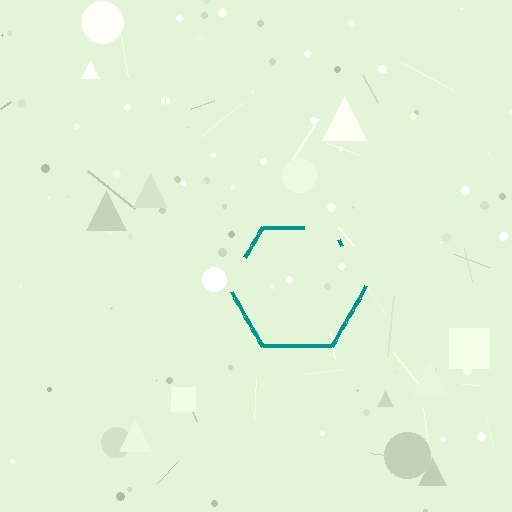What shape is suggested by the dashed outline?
The dashed outline suggests a hexagon.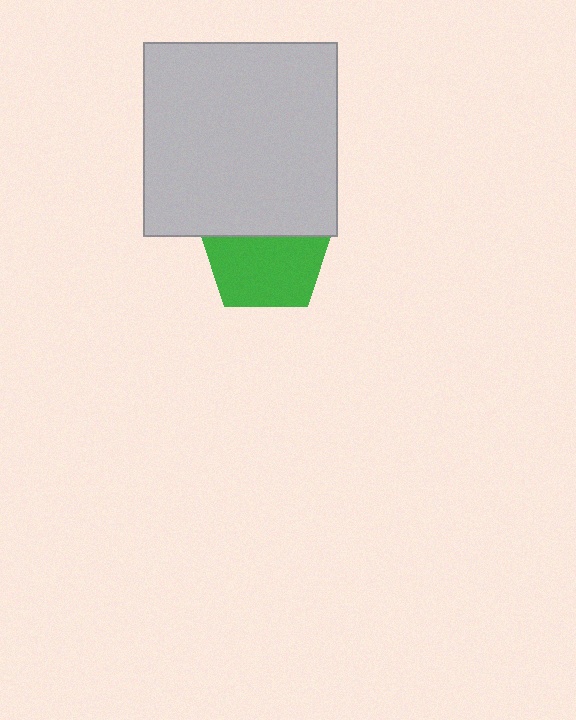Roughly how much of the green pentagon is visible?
About half of it is visible (roughly 61%).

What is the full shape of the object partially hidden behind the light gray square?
The partially hidden object is a green pentagon.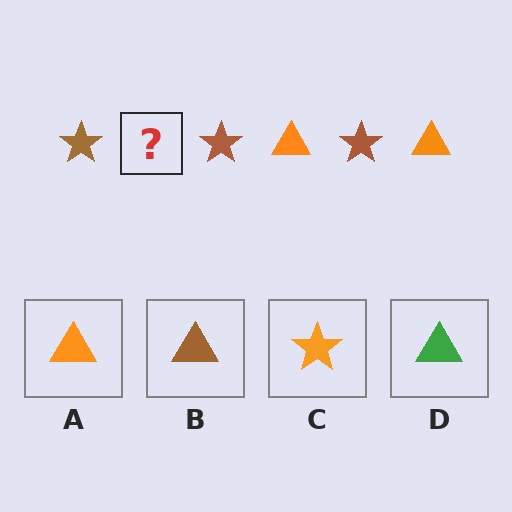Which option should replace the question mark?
Option A.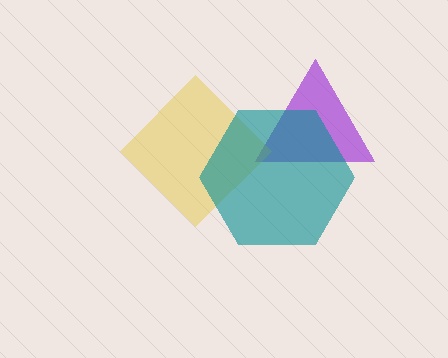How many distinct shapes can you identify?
There are 3 distinct shapes: a purple triangle, a yellow diamond, a teal hexagon.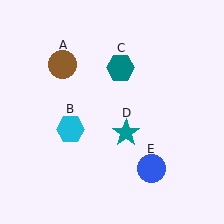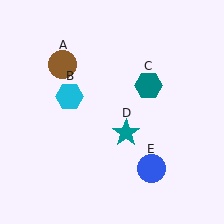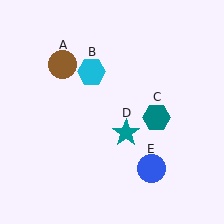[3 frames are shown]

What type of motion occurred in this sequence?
The cyan hexagon (object B), teal hexagon (object C) rotated clockwise around the center of the scene.